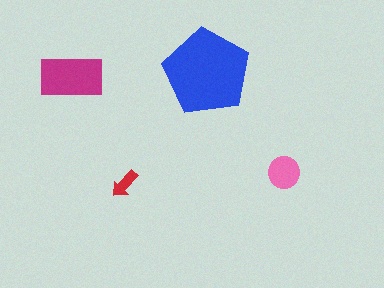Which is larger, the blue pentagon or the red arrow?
The blue pentagon.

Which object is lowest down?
The red arrow is bottommost.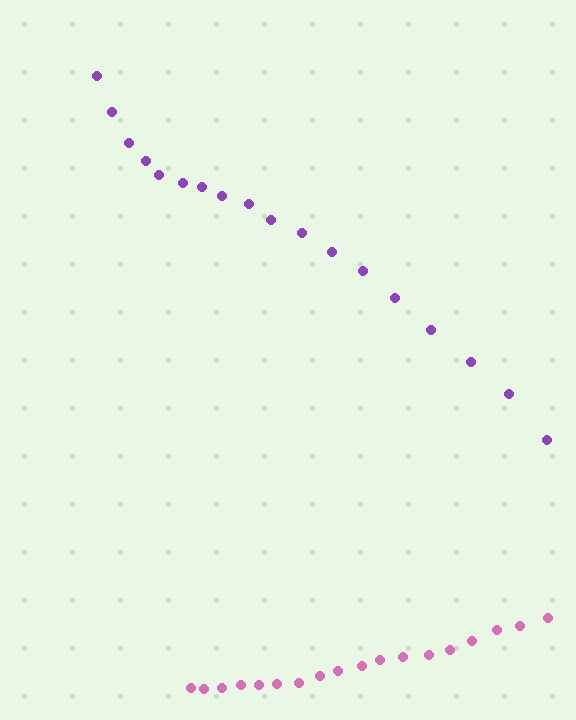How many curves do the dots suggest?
There are 2 distinct paths.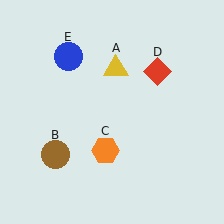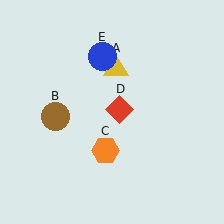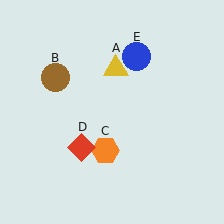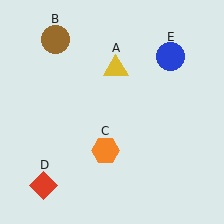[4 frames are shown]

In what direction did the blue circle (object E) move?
The blue circle (object E) moved right.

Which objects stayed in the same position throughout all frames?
Yellow triangle (object A) and orange hexagon (object C) remained stationary.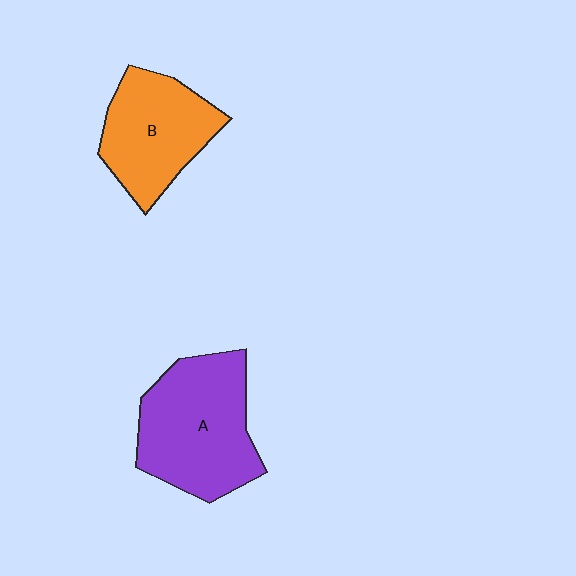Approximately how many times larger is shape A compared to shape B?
Approximately 1.3 times.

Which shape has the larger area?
Shape A (purple).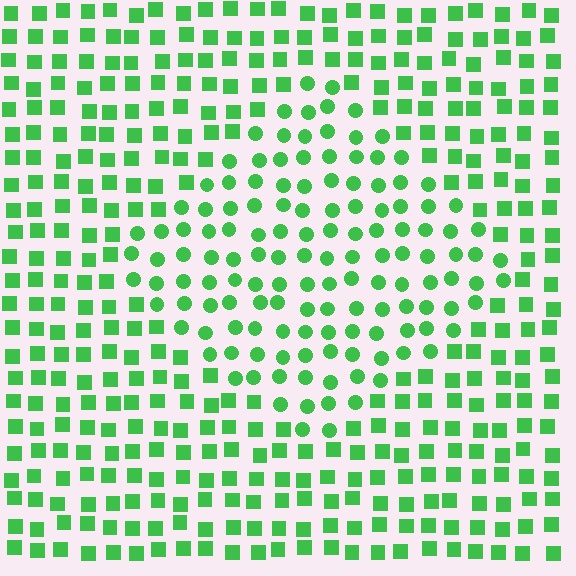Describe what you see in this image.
The image is filled with small green elements arranged in a uniform grid. A diamond-shaped region contains circles, while the surrounding area contains squares. The boundary is defined purely by the change in element shape.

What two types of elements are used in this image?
The image uses circles inside the diamond region and squares outside it.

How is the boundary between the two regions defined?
The boundary is defined by a change in element shape: circles inside vs. squares outside. All elements share the same color and spacing.